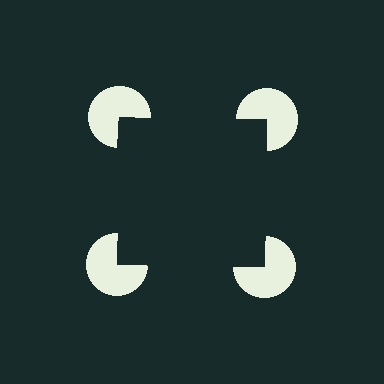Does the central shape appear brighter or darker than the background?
It typically appears slightly darker than the background, even though no actual brightness change is drawn.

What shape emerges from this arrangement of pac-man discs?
An illusory square — its edges are inferred from the aligned wedge cuts in the pac-man discs, not physically drawn.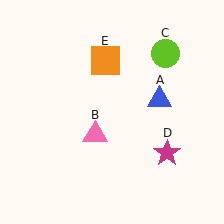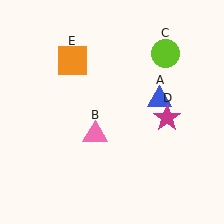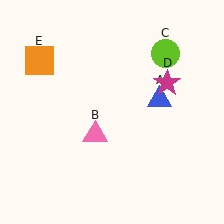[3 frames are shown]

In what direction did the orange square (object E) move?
The orange square (object E) moved left.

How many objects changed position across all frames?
2 objects changed position: magenta star (object D), orange square (object E).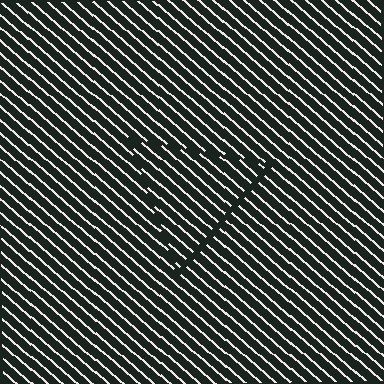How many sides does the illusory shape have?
3 sides — the line-ends trace a triangle.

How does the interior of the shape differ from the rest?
The interior of the shape contains the same grating, shifted by half a period — the contour is defined by the phase discontinuity where line-ends from the inner and outer gratings abut.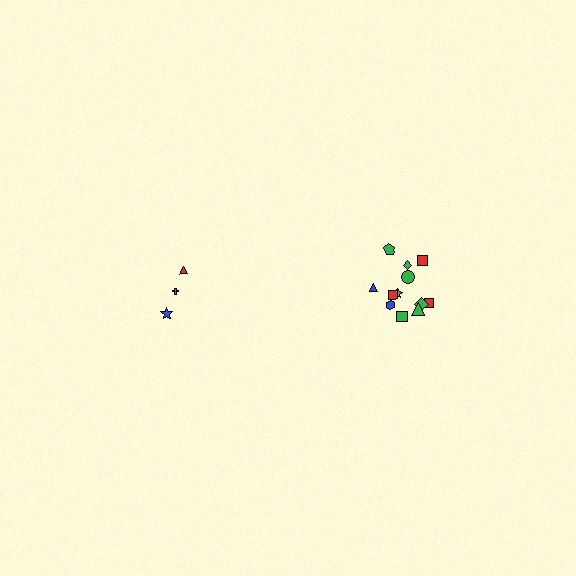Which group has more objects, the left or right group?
The right group.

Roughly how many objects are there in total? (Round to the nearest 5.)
Roughly 15 objects in total.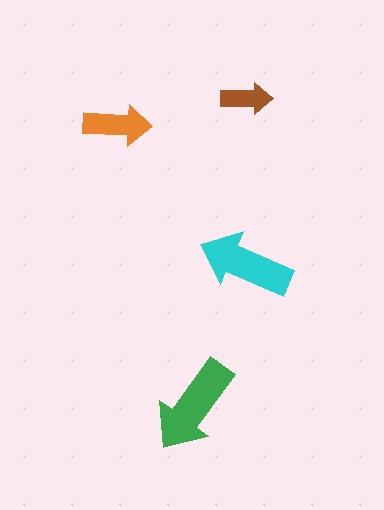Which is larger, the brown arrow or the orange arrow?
The orange one.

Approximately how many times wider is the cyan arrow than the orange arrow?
About 1.5 times wider.